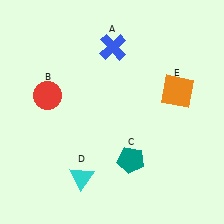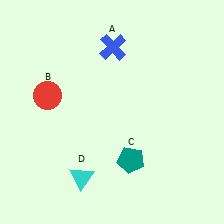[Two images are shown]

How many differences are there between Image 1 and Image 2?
There is 1 difference between the two images.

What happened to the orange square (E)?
The orange square (E) was removed in Image 2. It was in the top-right area of Image 1.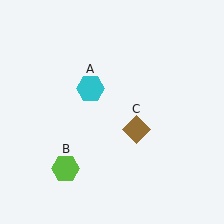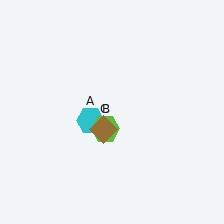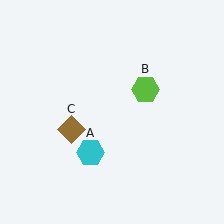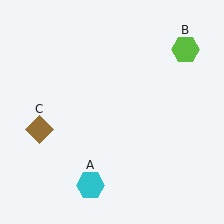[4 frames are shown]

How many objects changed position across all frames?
3 objects changed position: cyan hexagon (object A), lime hexagon (object B), brown diamond (object C).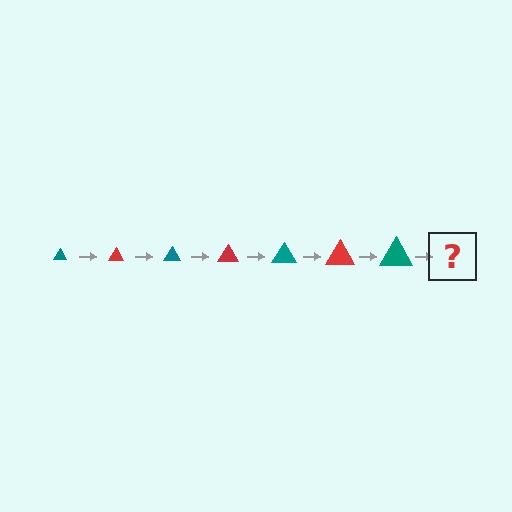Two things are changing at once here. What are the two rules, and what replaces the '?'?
The two rules are that the triangle grows larger each step and the color cycles through teal and red. The '?' should be a red triangle, larger than the previous one.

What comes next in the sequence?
The next element should be a red triangle, larger than the previous one.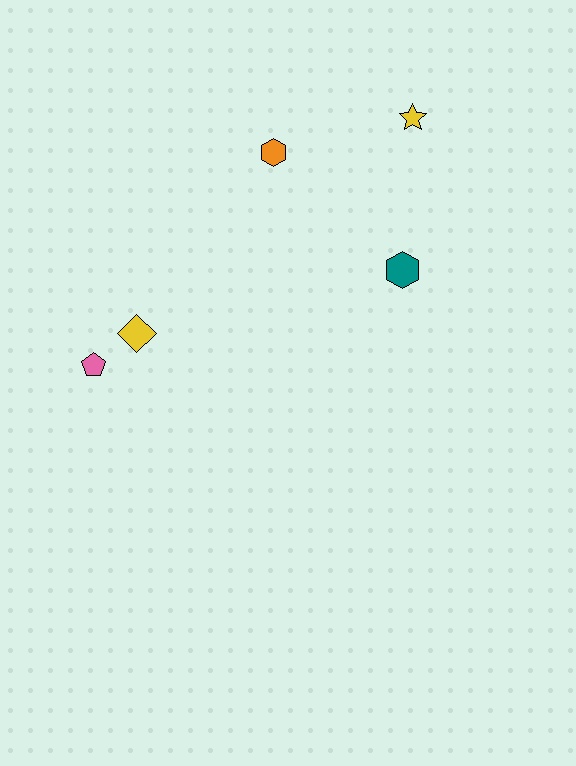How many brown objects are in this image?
There are no brown objects.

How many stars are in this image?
There is 1 star.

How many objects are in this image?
There are 5 objects.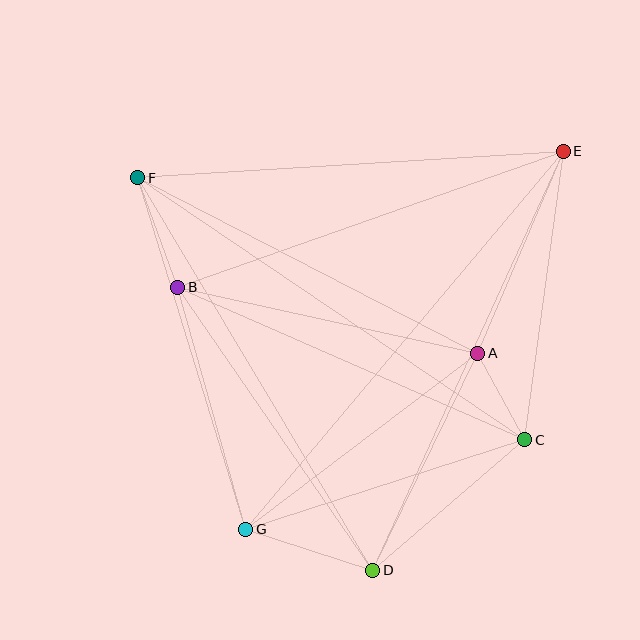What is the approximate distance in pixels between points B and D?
The distance between B and D is approximately 344 pixels.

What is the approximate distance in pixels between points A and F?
The distance between A and F is approximately 383 pixels.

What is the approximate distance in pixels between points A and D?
The distance between A and D is approximately 241 pixels.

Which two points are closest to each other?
Points A and C are closest to each other.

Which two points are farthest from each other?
Points E and G are farthest from each other.